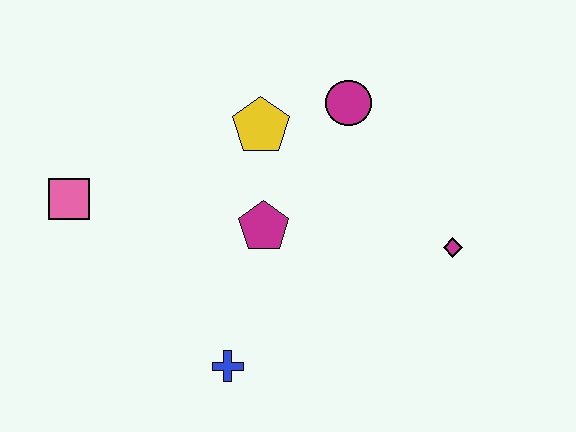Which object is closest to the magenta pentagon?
The yellow pentagon is closest to the magenta pentagon.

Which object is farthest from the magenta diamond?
The pink square is farthest from the magenta diamond.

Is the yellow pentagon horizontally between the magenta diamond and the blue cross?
Yes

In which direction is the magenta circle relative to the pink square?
The magenta circle is to the right of the pink square.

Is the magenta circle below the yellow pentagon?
No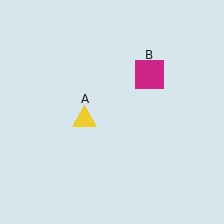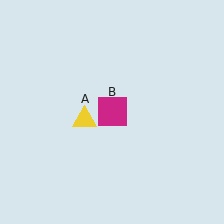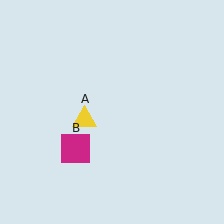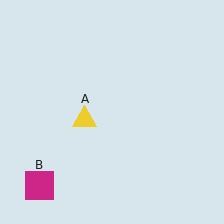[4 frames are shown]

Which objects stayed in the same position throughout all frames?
Yellow triangle (object A) remained stationary.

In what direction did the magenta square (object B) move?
The magenta square (object B) moved down and to the left.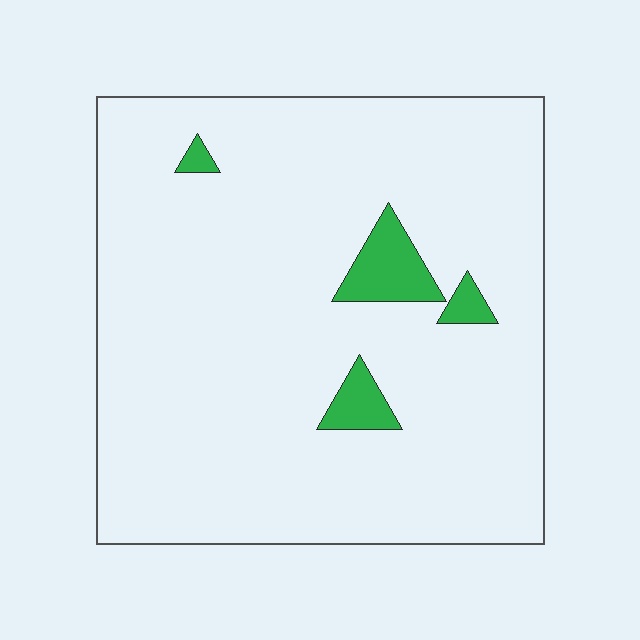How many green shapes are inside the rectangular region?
4.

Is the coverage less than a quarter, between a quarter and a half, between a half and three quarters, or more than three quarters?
Less than a quarter.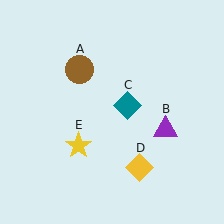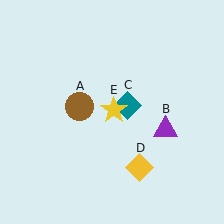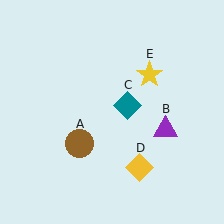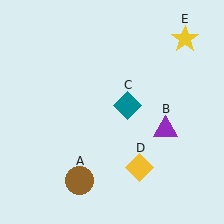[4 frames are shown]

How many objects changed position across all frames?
2 objects changed position: brown circle (object A), yellow star (object E).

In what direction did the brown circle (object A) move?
The brown circle (object A) moved down.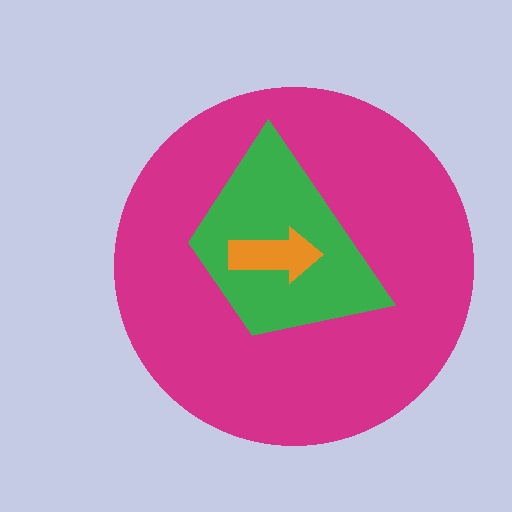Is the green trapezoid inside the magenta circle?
Yes.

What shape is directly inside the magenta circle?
The green trapezoid.